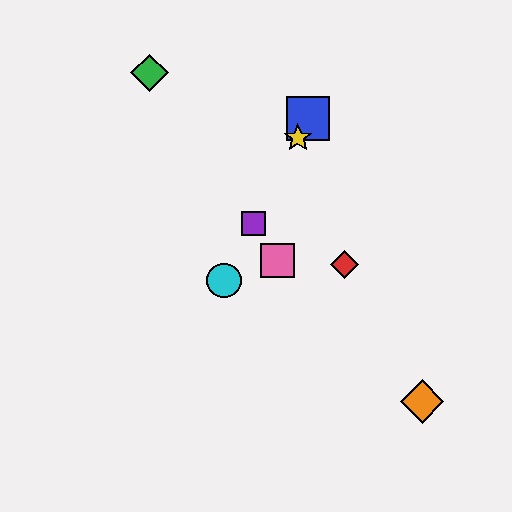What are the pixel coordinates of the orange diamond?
The orange diamond is at (422, 402).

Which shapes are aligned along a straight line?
The blue square, the yellow star, the purple square, the cyan circle are aligned along a straight line.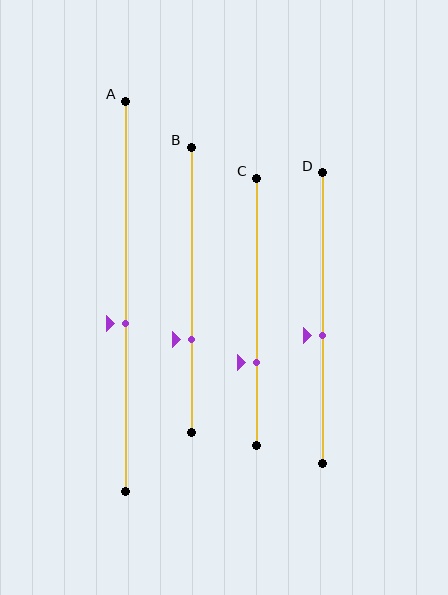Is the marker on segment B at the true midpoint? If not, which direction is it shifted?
No, the marker on segment B is shifted downward by about 17% of the segment length.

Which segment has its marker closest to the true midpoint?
Segment D has its marker closest to the true midpoint.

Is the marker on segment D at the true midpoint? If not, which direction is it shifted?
No, the marker on segment D is shifted downward by about 6% of the segment length.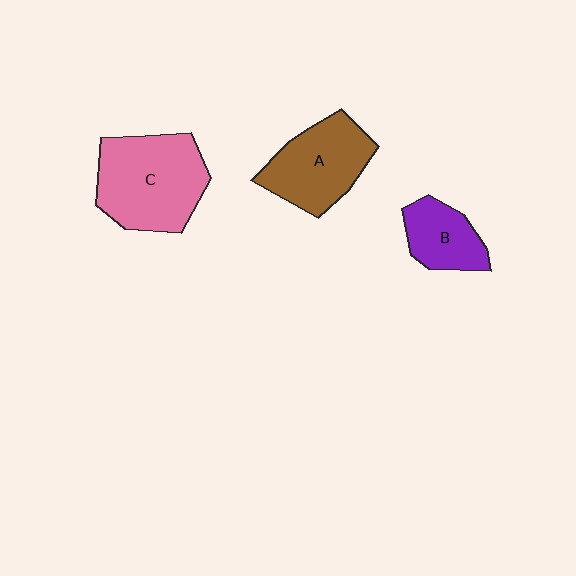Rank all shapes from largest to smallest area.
From largest to smallest: C (pink), A (brown), B (purple).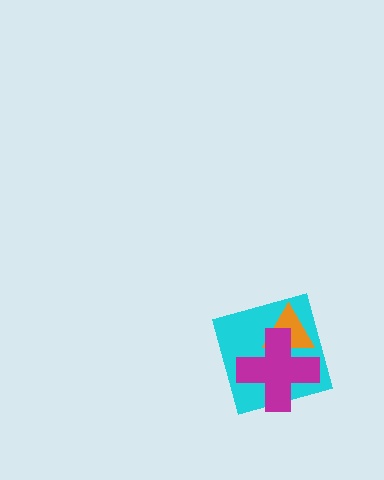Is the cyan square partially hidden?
Yes, it is partially covered by another shape.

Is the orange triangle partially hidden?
Yes, it is partially covered by another shape.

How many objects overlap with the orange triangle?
2 objects overlap with the orange triangle.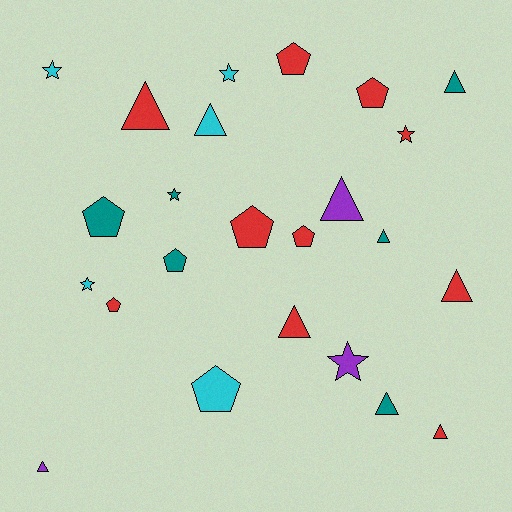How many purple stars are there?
There is 1 purple star.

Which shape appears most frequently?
Triangle, with 10 objects.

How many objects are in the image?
There are 24 objects.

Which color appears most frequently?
Red, with 10 objects.